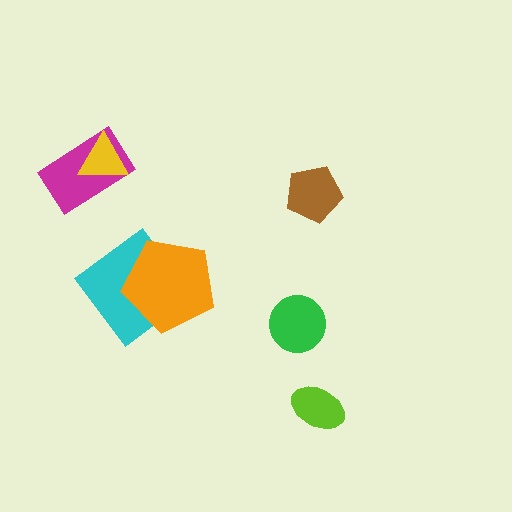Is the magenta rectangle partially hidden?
Yes, it is partially covered by another shape.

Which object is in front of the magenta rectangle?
The yellow triangle is in front of the magenta rectangle.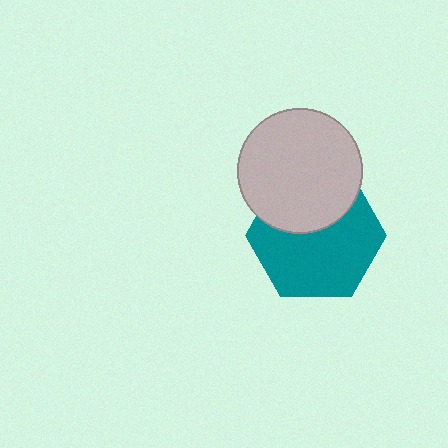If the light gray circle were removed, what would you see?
You would see the complete teal hexagon.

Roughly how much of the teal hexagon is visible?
About half of it is visible (roughly 64%).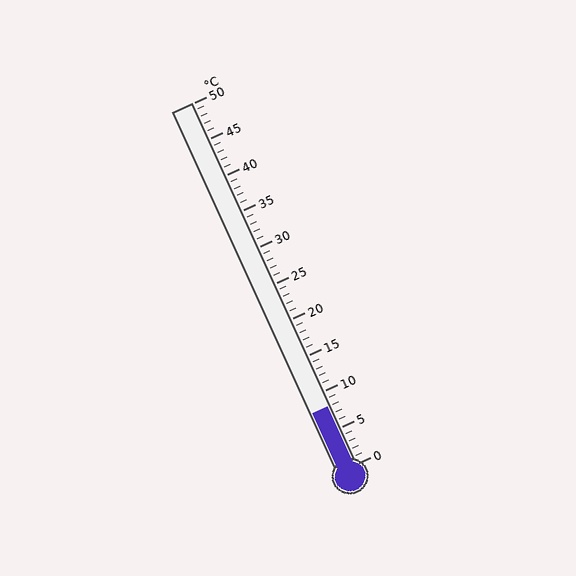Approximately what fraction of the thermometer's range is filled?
The thermometer is filled to approximately 15% of its range.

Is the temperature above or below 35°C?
The temperature is below 35°C.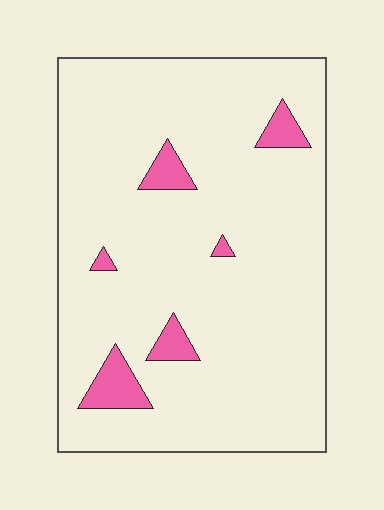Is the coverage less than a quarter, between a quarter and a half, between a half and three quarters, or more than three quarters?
Less than a quarter.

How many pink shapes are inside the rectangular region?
6.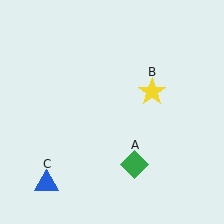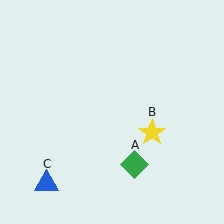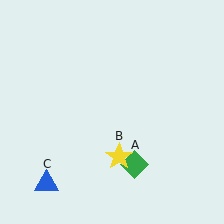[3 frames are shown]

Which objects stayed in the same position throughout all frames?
Green diamond (object A) and blue triangle (object C) remained stationary.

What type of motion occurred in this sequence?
The yellow star (object B) rotated clockwise around the center of the scene.